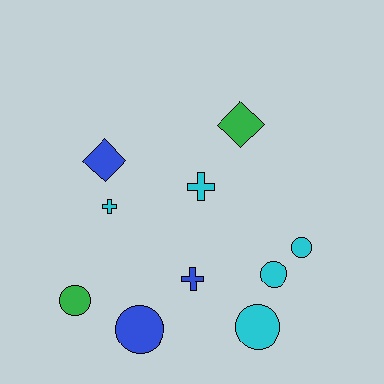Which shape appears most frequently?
Circle, with 5 objects.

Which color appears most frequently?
Cyan, with 5 objects.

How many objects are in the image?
There are 10 objects.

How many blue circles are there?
There is 1 blue circle.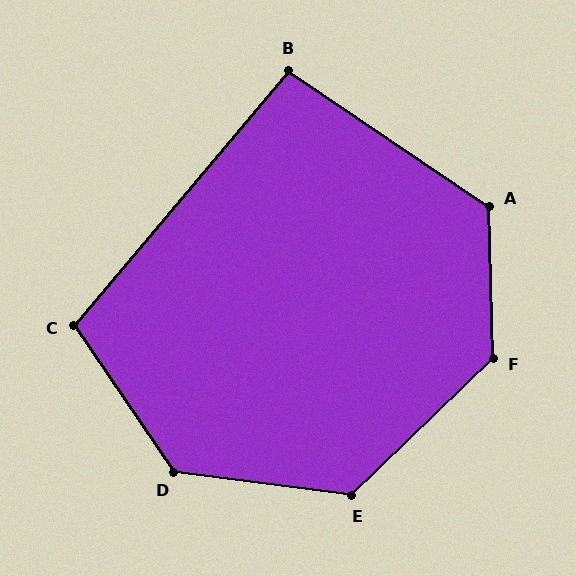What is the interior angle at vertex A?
Approximately 126 degrees (obtuse).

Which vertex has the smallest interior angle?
B, at approximately 96 degrees.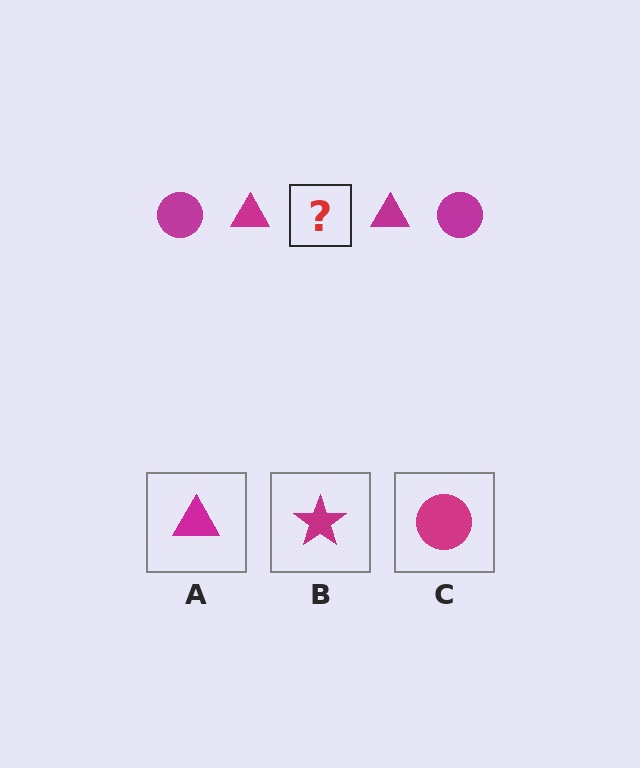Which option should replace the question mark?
Option C.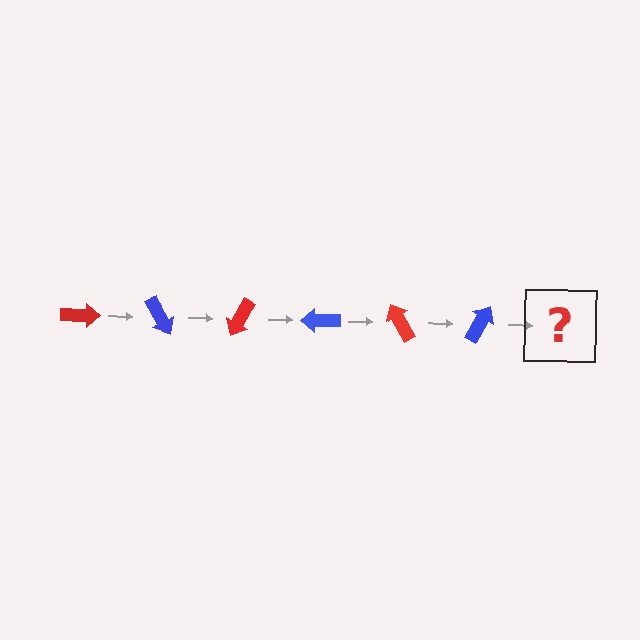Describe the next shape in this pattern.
It should be a red arrow, rotated 360 degrees from the start.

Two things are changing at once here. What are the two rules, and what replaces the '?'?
The two rules are that it rotates 60 degrees each step and the color cycles through red and blue. The '?' should be a red arrow, rotated 360 degrees from the start.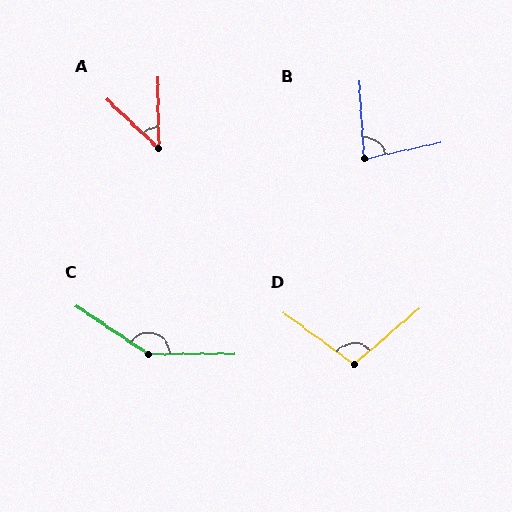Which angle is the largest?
C, at approximately 146 degrees.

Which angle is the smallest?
A, at approximately 46 degrees.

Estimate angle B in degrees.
Approximately 81 degrees.